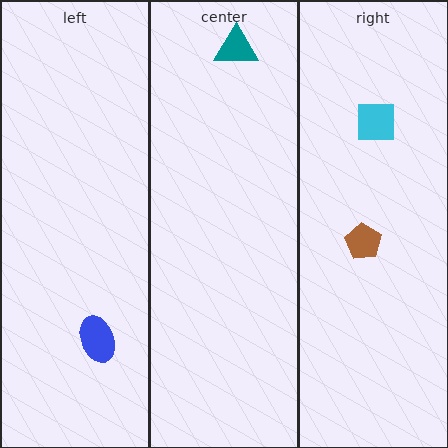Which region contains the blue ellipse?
The left region.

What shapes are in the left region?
The blue ellipse.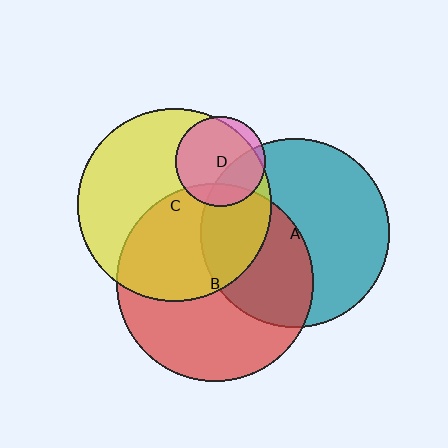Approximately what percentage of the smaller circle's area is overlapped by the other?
Approximately 15%.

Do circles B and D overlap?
Yes.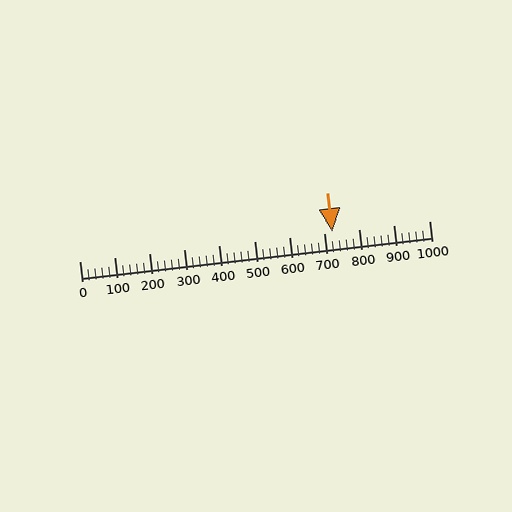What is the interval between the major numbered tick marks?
The major tick marks are spaced 100 units apart.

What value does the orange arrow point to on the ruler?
The orange arrow points to approximately 724.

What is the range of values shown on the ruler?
The ruler shows values from 0 to 1000.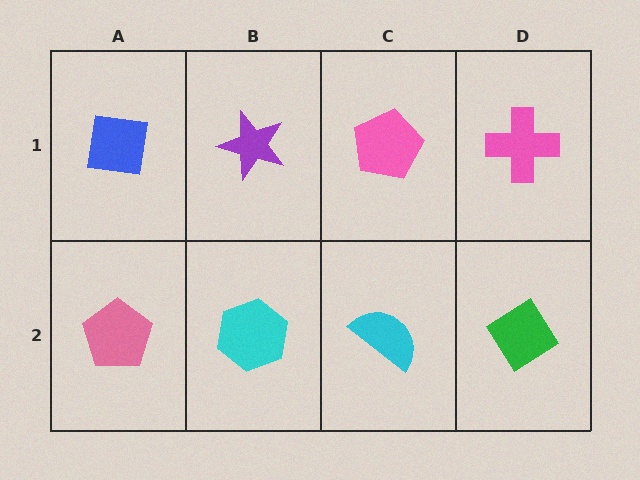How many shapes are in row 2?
4 shapes.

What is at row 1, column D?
A pink cross.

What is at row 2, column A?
A pink pentagon.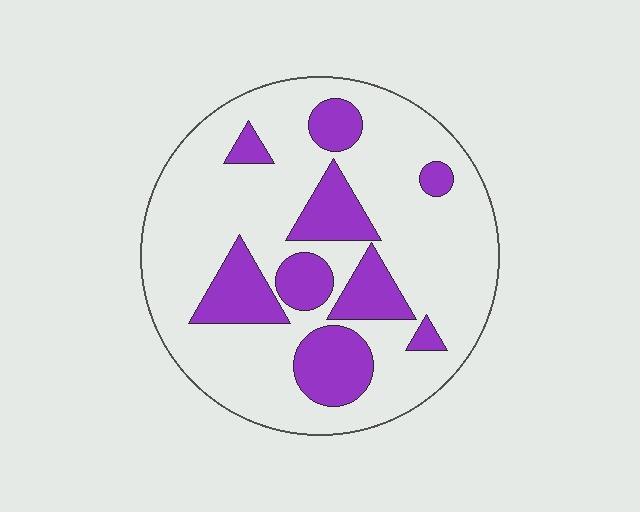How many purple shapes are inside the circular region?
9.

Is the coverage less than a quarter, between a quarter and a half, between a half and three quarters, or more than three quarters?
Between a quarter and a half.